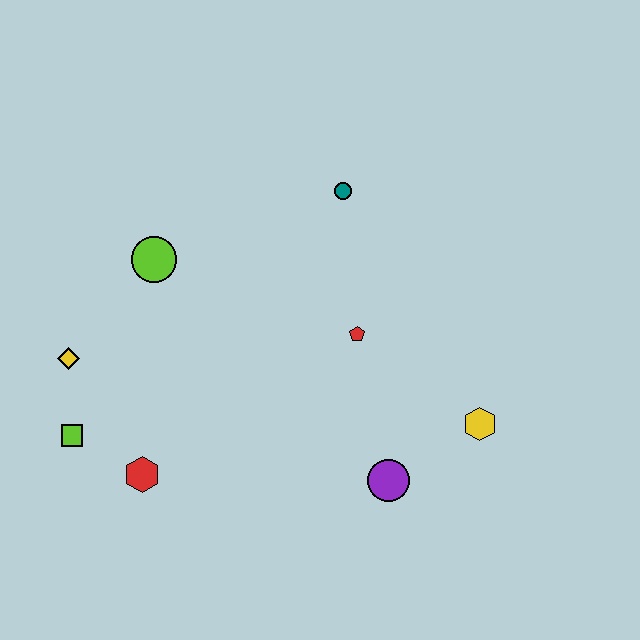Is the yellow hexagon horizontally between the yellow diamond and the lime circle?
No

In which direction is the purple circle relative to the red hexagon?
The purple circle is to the right of the red hexagon.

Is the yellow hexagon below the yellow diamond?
Yes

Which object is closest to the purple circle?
The yellow hexagon is closest to the purple circle.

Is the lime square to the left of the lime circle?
Yes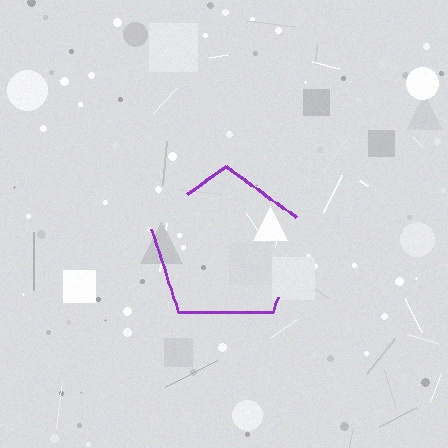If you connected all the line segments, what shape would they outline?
They would outline a pentagon.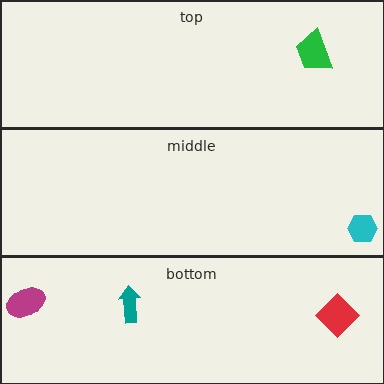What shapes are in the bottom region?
The red diamond, the teal arrow, the magenta ellipse.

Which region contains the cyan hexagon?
The middle region.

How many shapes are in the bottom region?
3.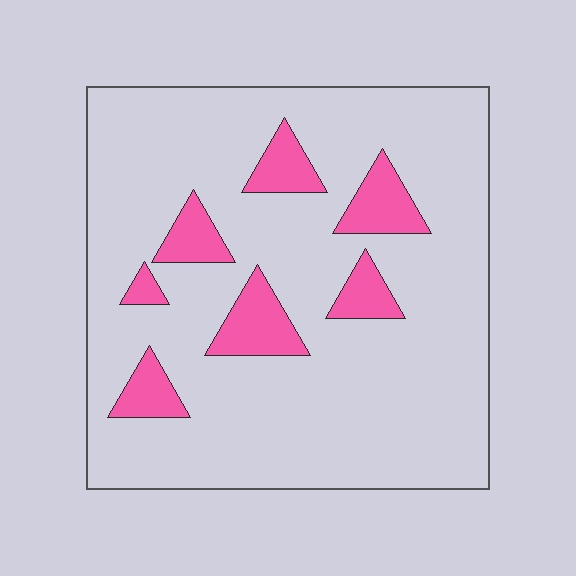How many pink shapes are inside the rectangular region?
7.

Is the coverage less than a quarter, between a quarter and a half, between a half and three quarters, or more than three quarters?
Less than a quarter.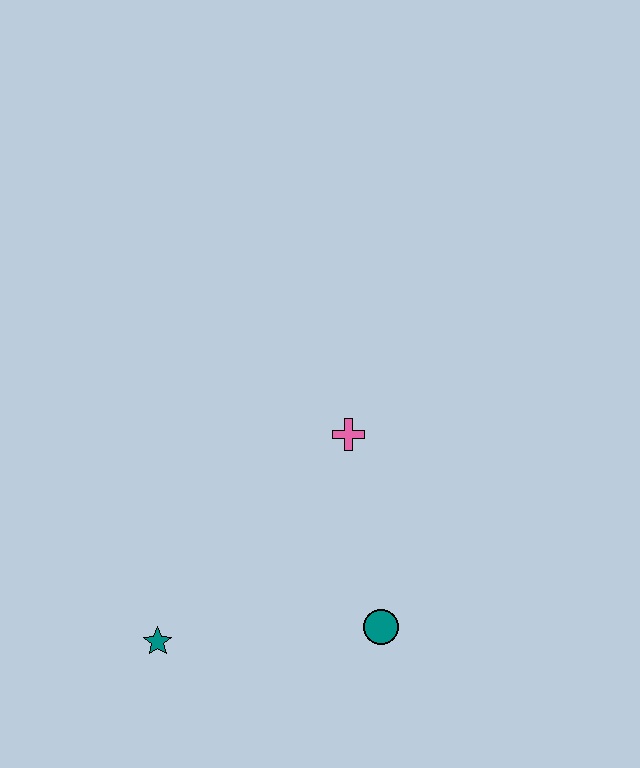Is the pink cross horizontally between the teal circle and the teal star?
Yes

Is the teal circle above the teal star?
Yes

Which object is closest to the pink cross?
The teal circle is closest to the pink cross.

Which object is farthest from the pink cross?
The teal star is farthest from the pink cross.